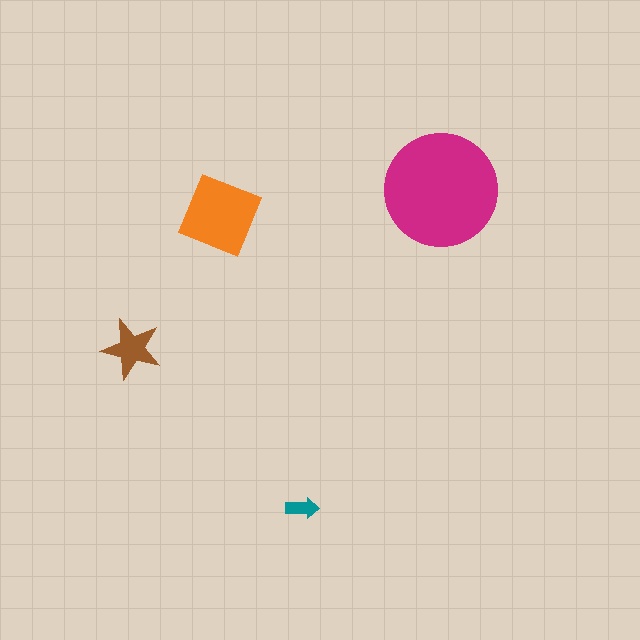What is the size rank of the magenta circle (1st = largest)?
1st.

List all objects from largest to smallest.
The magenta circle, the orange square, the brown star, the teal arrow.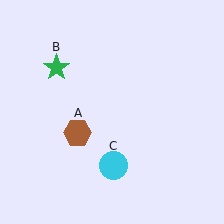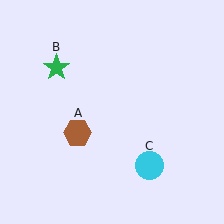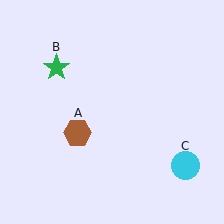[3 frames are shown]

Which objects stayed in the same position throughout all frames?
Brown hexagon (object A) and green star (object B) remained stationary.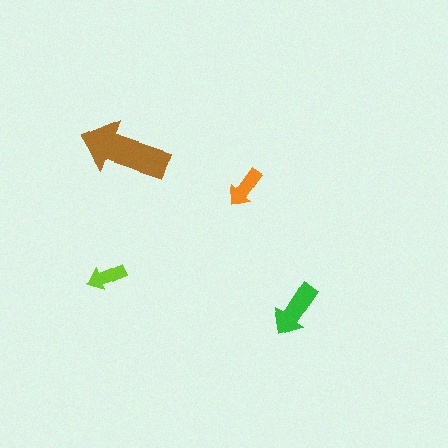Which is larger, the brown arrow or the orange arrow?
The brown one.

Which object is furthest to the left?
The lime arrow is leftmost.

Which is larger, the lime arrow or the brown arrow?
The brown one.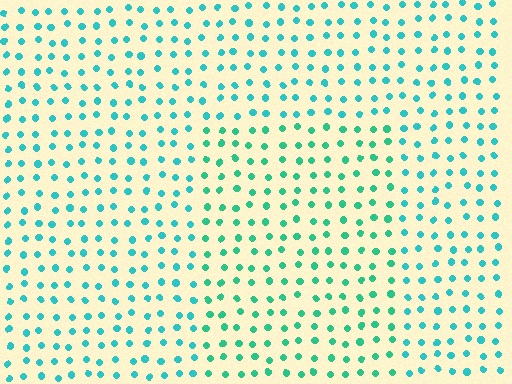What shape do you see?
I see a rectangle.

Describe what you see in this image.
The image is filled with small cyan elements in a uniform arrangement. A rectangle-shaped region is visible where the elements are tinted to a slightly different hue, forming a subtle color boundary.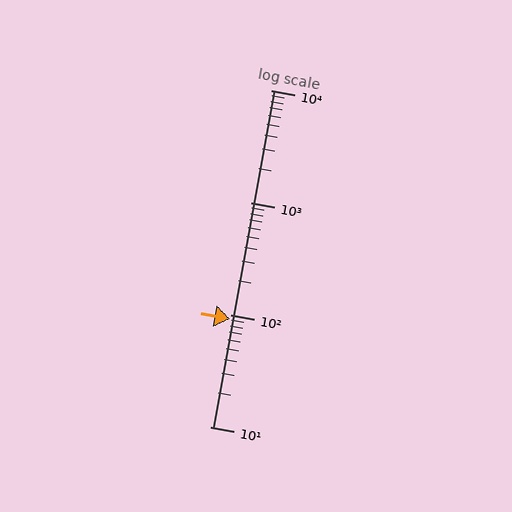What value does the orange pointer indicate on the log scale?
The pointer indicates approximately 92.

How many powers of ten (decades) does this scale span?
The scale spans 3 decades, from 10 to 10000.